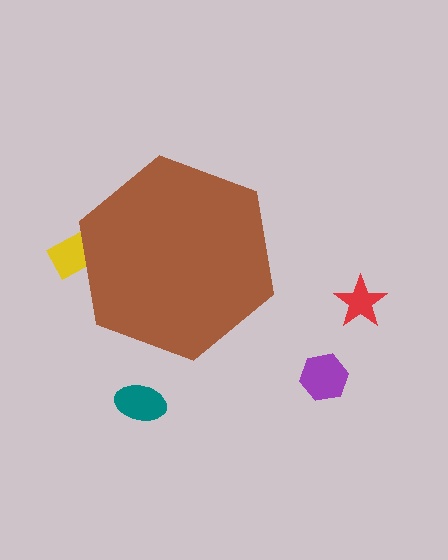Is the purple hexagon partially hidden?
No, the purple hexagon is fully visible.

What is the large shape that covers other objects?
A brown hexagon.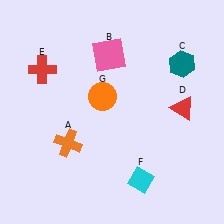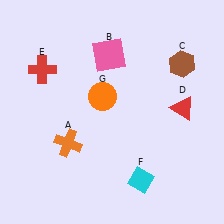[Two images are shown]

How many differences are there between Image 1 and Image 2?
There is 1 difference between the two images.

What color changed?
The hexagon (C) changed from teal in Image 1 to brown in Image 2.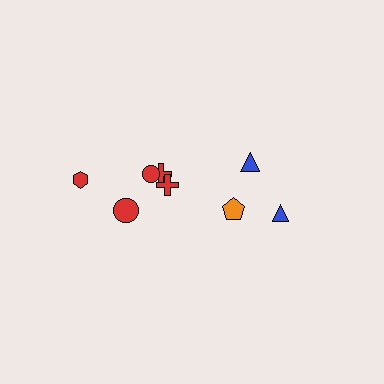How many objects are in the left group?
There are 5 objects.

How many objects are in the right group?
There are 3 objects.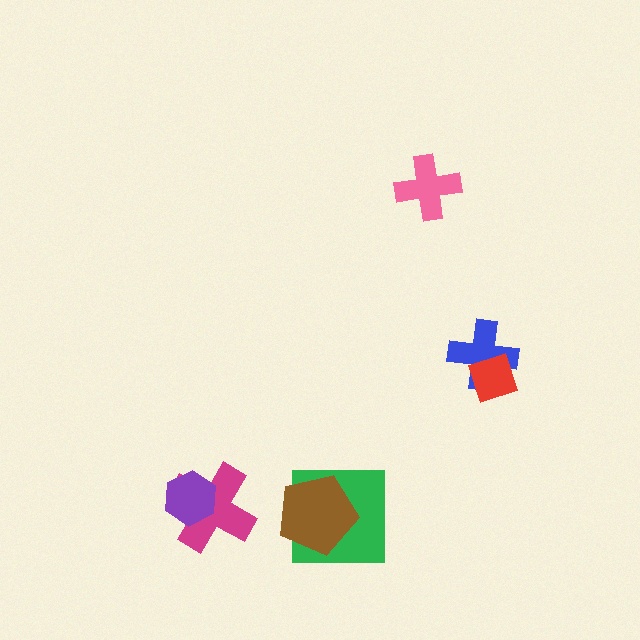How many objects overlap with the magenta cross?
1 object overlaps with the magenta cross.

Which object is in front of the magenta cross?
The purple hexagon is in front of the magenta cross.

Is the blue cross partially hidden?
Yes, it is partially covered by another shape.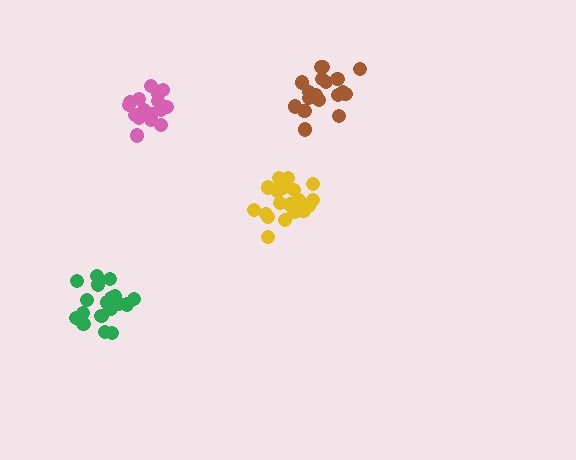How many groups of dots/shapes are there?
There are 4 groups.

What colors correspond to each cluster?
The clusters are colored: green, yellow, pink, brown.